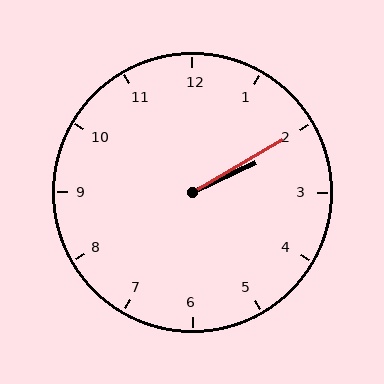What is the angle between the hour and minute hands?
Approximately 5 degrees.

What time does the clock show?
2:10.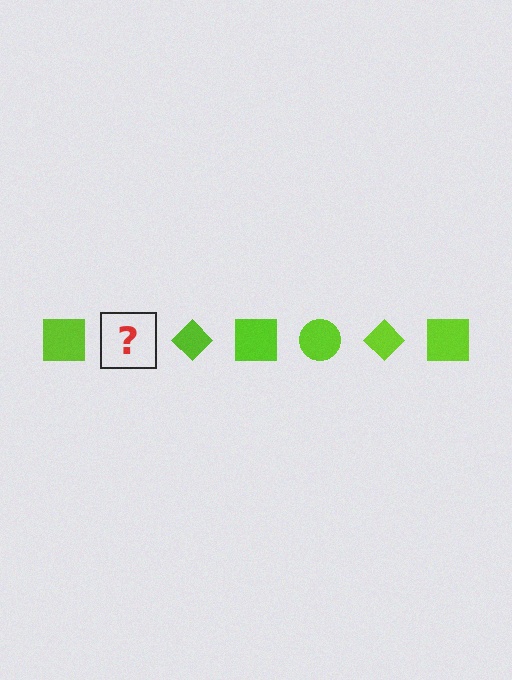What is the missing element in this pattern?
The missing element is a lime circle.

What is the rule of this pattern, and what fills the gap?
The rule is that the pattern cycles through square, circle, diamond shapes in lime. The gap should be filled with a lime circle.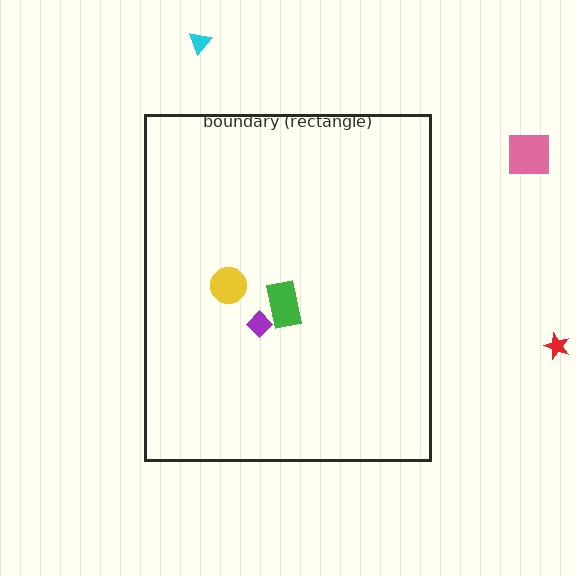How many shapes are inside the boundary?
3 inside, 3 outside.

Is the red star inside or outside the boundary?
Outside.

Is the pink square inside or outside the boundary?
Outside.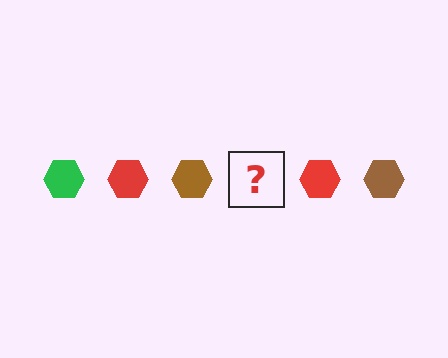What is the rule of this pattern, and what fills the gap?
The rule is that the pattern cycles through green, red, brown hexagons. The gap should be filled with a green hexagon.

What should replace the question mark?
The question mark should be replaced with a green hexagon.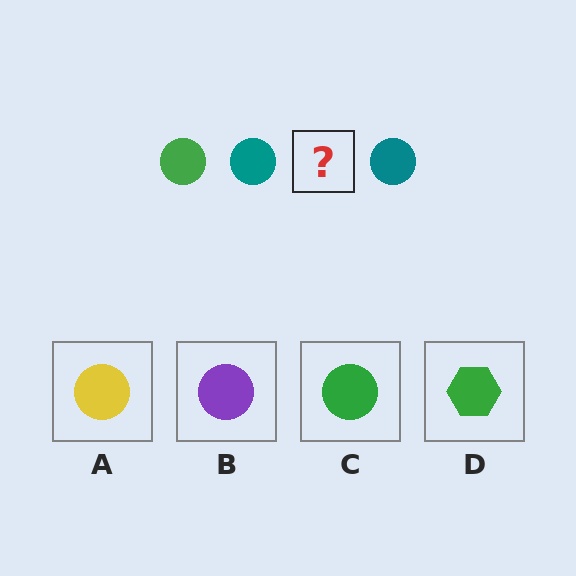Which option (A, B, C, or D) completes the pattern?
C.